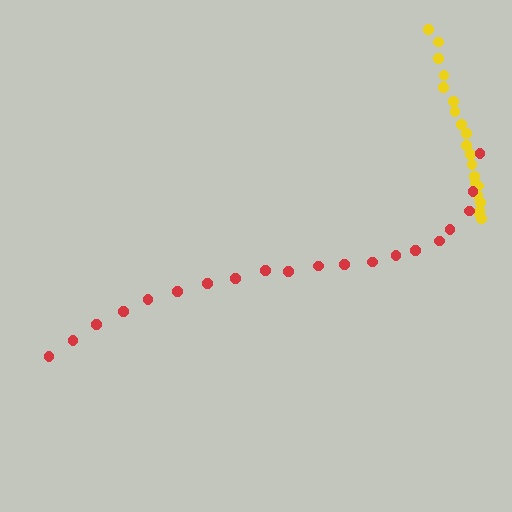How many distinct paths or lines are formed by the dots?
There are 2 distinct paths.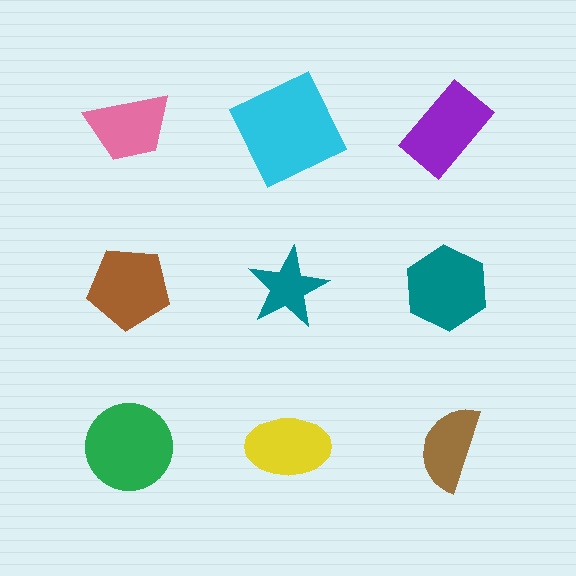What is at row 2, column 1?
A brown pentagon.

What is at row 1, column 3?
A purple rectangle.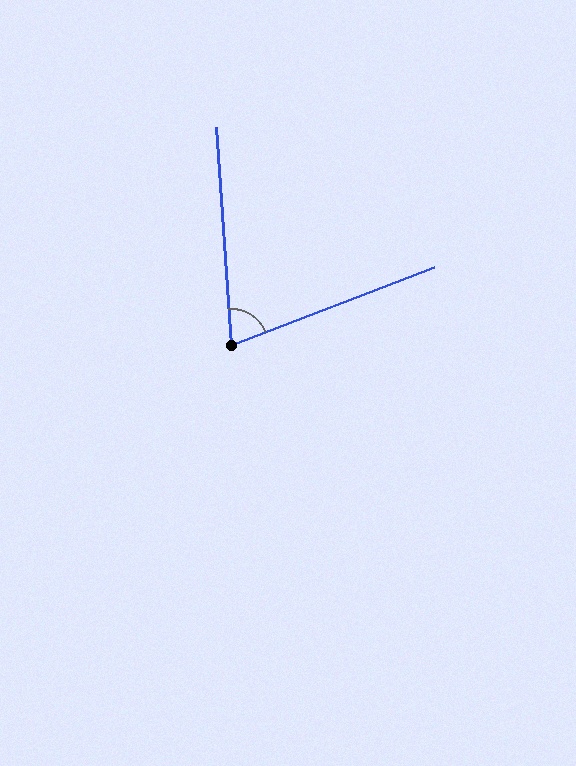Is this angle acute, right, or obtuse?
It is acute.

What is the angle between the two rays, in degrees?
Approximately 73 degrees.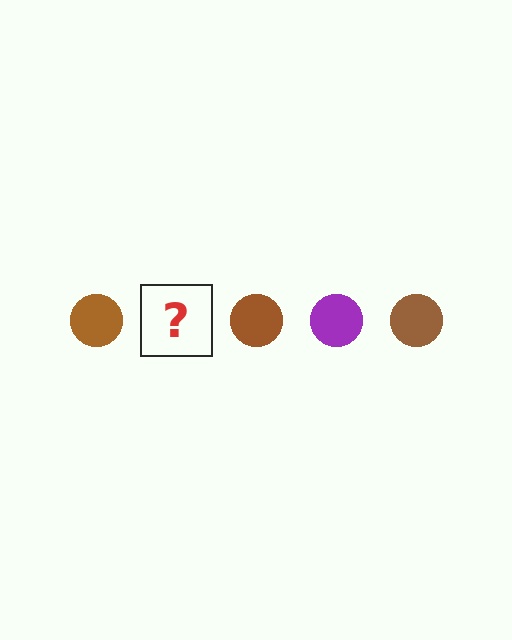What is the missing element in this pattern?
The missing element is a purple circle.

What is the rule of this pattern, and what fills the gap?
The rule is that the pattern cycles through brown, purple circles. The gap should be filled with a purple circle.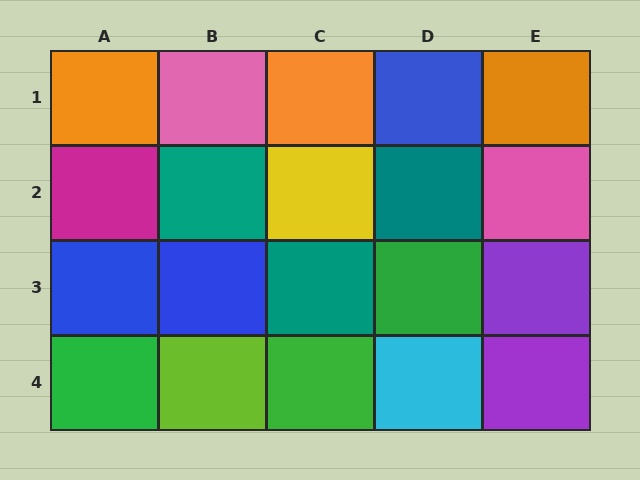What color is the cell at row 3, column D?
Green.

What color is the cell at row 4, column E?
Purple.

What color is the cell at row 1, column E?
Orange.